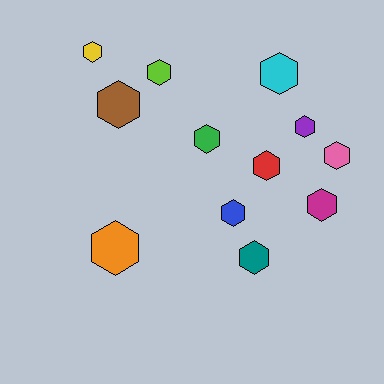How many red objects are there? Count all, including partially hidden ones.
There is 1 red object.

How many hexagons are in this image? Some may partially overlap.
There are 12 hexagons.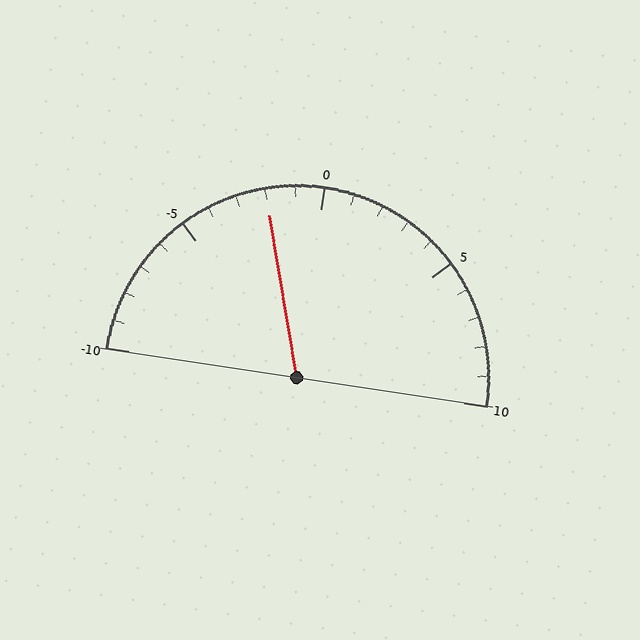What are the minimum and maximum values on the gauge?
The gauge ranges from -10 to 10.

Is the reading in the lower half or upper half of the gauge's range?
The reading is in the lower half of the range (-10 to 10).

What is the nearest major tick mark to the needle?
The nearest major tick mark is 0.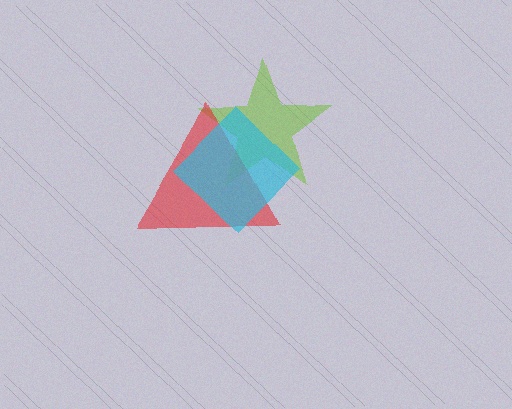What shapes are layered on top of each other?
The layered shapes are: a lime star, a red triangle, a cyan diamond.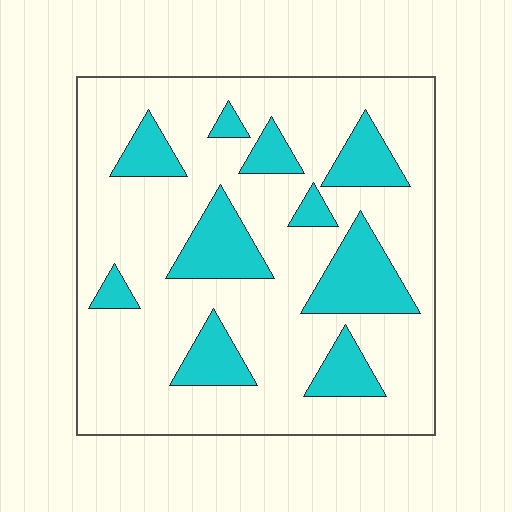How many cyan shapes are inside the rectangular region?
10.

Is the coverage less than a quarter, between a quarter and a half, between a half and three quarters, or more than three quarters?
Less than a quarter.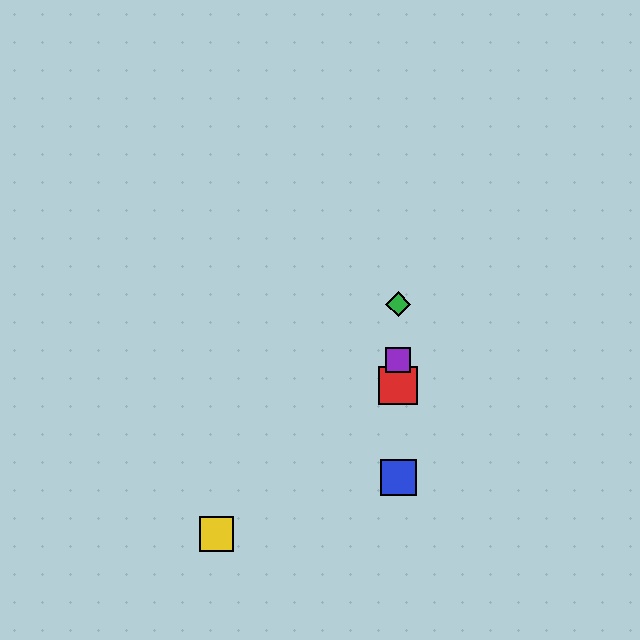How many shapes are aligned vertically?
4 shapes (the red square, the blue square, the green diamond, the purple square) are aligned vertically.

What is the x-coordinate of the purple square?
The purple square is at x≈398.